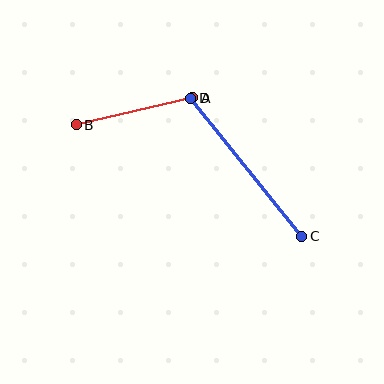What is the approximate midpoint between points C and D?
The midpoint is at approximately (246, 167) pixels.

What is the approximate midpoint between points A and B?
The midpoint is at approximately (135, 111) pixels.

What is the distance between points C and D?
The distance is approximately 177 pixels.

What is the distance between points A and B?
The distance is approximately 119 pixels.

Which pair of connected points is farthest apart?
Points C and D are farthest apart.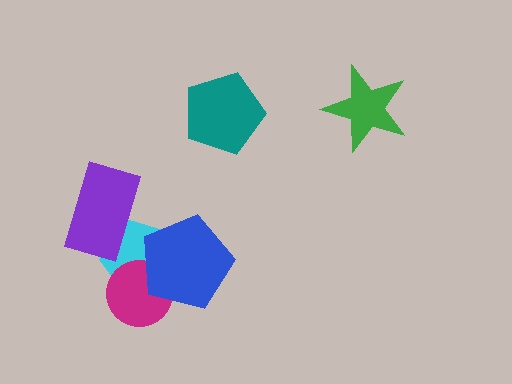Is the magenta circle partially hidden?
Yes, it is partially covered by another shape.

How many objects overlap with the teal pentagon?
0 objects overlap with the teal pentagon.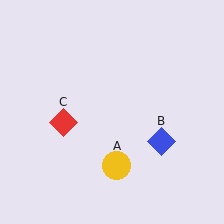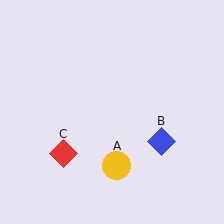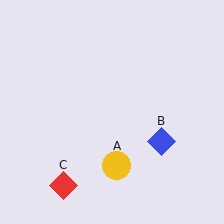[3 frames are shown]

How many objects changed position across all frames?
1 object changed position: red diamond (object C).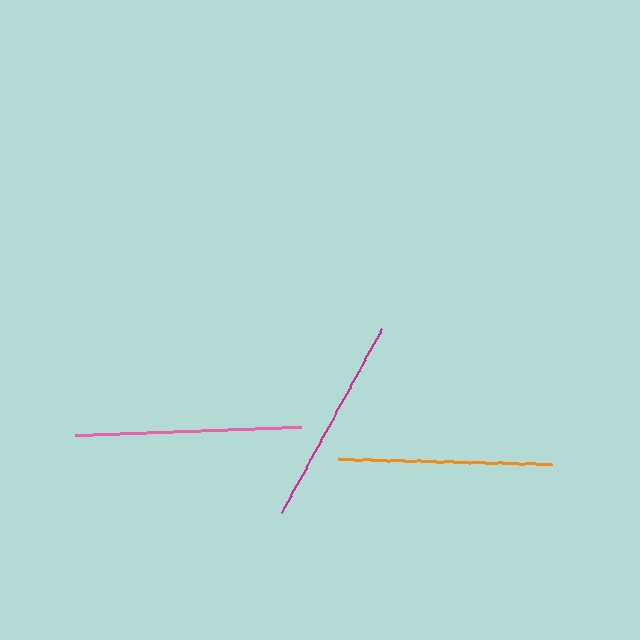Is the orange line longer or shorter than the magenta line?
The orange line is longer than the magenta line.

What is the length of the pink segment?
The pink segment is approximately 226 pixels long.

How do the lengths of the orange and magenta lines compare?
The orange and magenta lines are approximately the same length.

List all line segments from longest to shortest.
From longest to shortest: pink, orange, magenta.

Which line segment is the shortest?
The magenta line is the shortest at approximately 209 pixels.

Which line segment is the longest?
The pink line is the longest at approximately 226 pixels.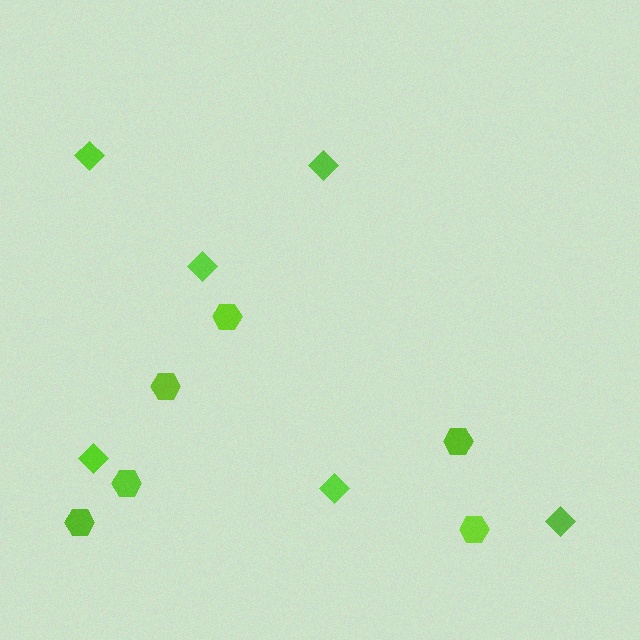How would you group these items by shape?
There are 2 groups: one group of diamonds (6) and one group of hexagons (6).